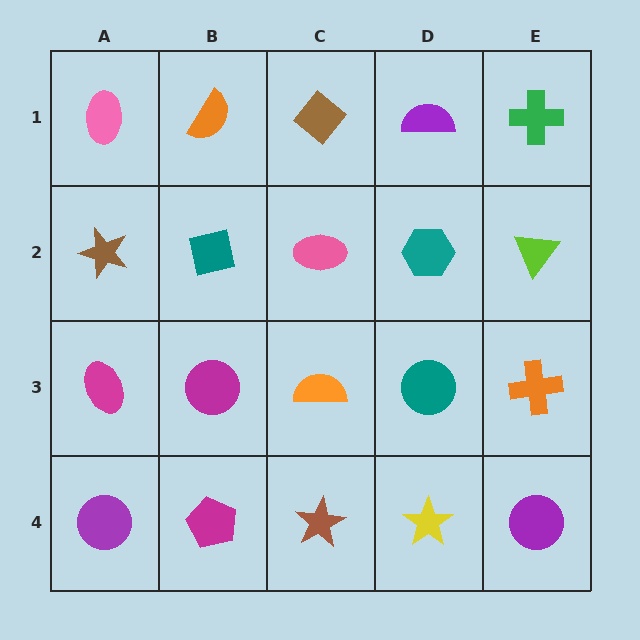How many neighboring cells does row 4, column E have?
2.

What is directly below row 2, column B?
A magenta circle.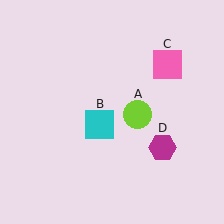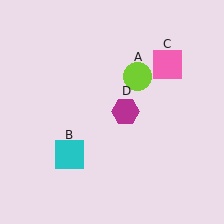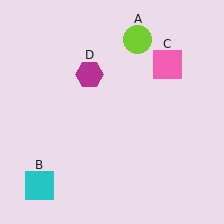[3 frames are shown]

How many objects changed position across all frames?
3 objects changed position: lime circle (object A), cyan square (object B), magenta hexagon (object D).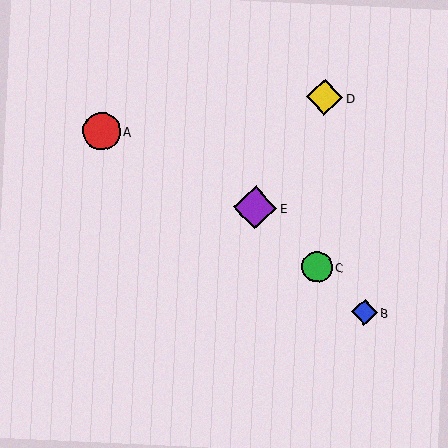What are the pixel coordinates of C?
Object C is at (317, 267).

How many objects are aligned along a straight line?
3 objects (B, C, E) are aligned along a straight line.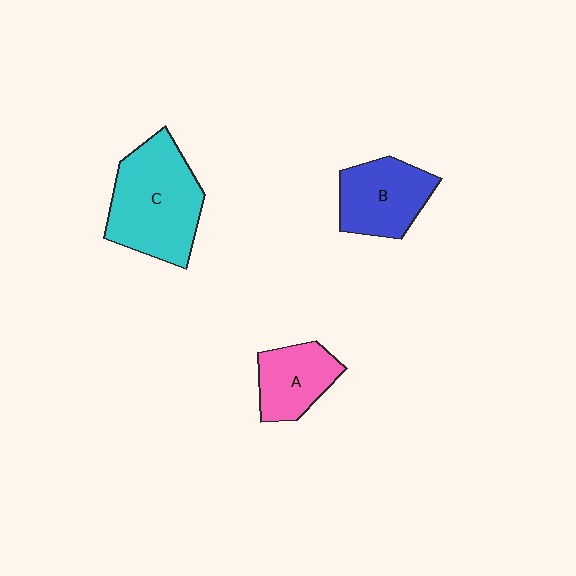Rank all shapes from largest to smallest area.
From largest to smallest: C (cyan), B (blue), A (pink).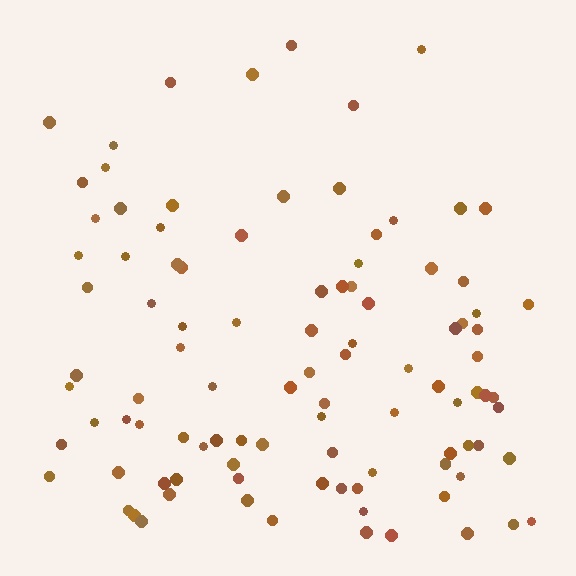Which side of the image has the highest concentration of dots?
The bottom.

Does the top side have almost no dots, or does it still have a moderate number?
Still a moderate number, just noticeably fewer than the bottom.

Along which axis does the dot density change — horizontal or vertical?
Vertical.